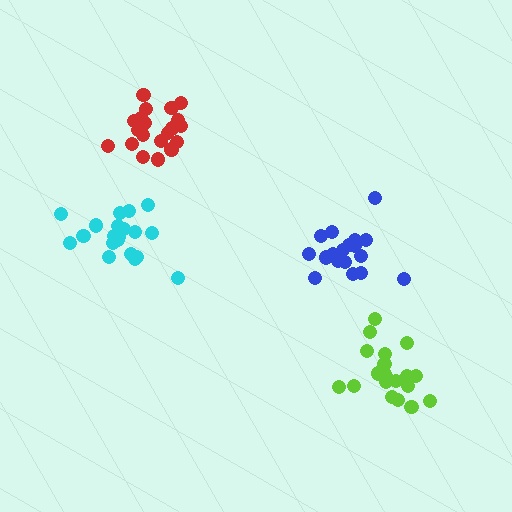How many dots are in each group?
Group 1: 20 dots, Group 2: 21 dots, Group 3: 21 dots, Group 4: 19 dots (81 total).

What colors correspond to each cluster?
The clusters are colored: cyan, red, lime, blue.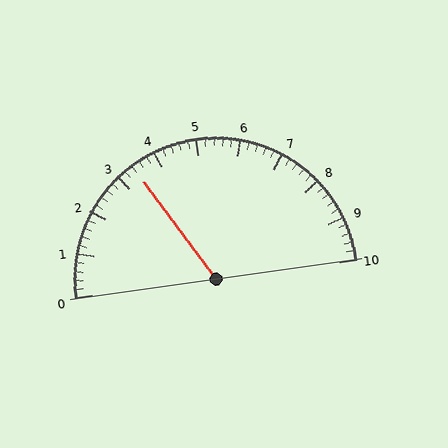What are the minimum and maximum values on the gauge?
The gauge ranges from 0 to 10.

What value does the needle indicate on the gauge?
The needle indicates approximately 3.4.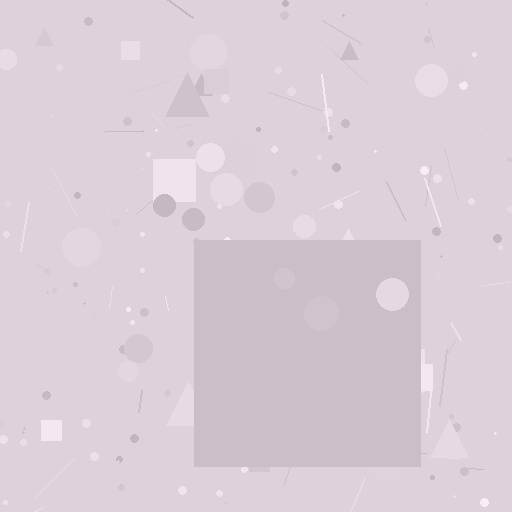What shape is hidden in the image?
A square is hidden in the image.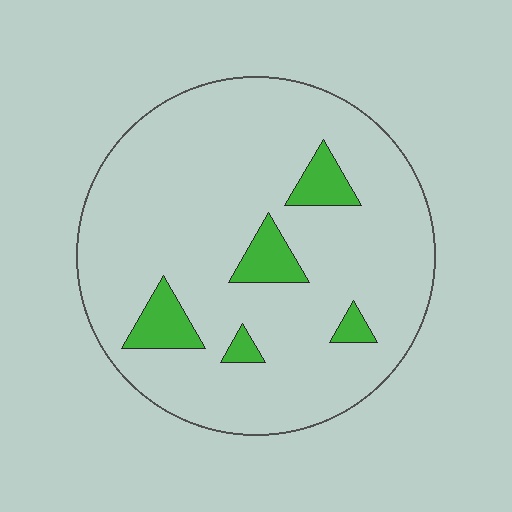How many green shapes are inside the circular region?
5.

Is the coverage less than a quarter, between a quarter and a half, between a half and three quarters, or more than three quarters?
Less than a quarter.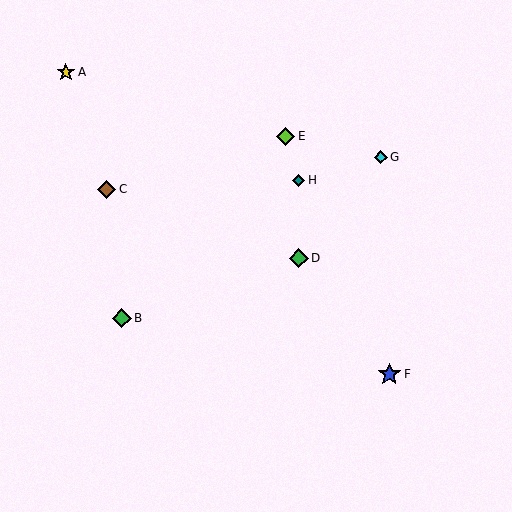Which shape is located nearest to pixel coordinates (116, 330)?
The green diamond (labeled B) at (122, 318) is nearest to that location.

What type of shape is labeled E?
Shape E is a lime diamond.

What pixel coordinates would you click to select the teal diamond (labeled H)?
Click at (298, 180) to select the teal diamond H.